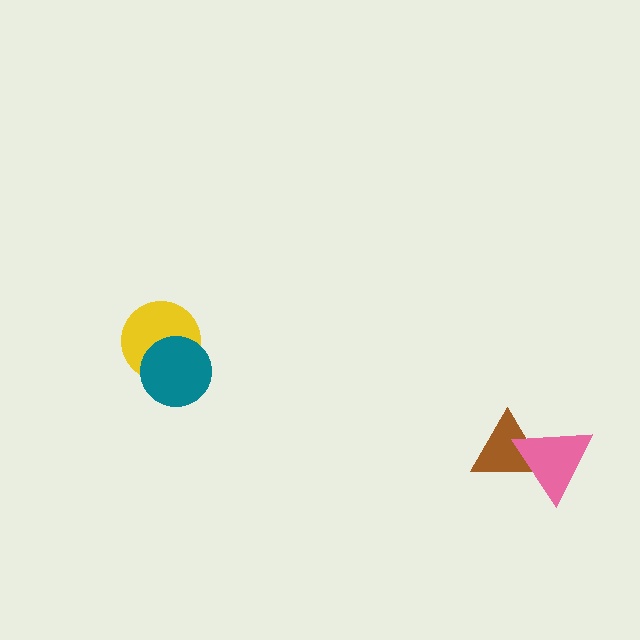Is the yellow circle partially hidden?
Yes, it is partially covered by another shape.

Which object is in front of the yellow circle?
The teal circle is in front of the yellow circle.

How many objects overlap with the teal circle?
1 object overlaps with the teal circle.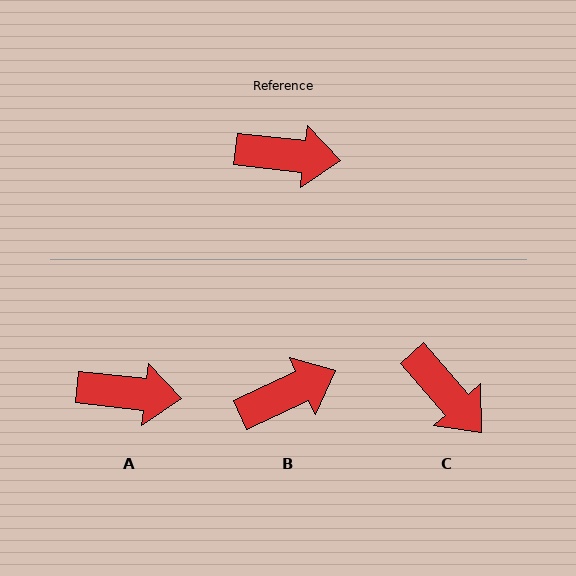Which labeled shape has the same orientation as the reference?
A.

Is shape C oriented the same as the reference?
No, it is off by about 42 degrees.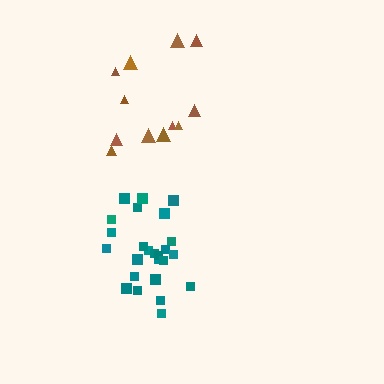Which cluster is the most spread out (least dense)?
Brown.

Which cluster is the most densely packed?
Teal.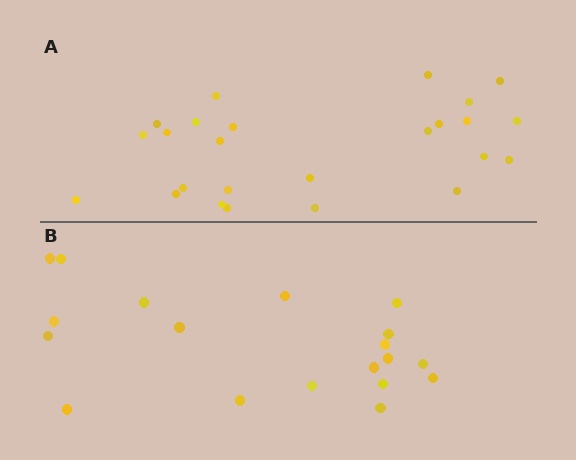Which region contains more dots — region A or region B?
Region A (the top region) has more dots.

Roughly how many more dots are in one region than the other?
Region A has about 6 more dots than region B.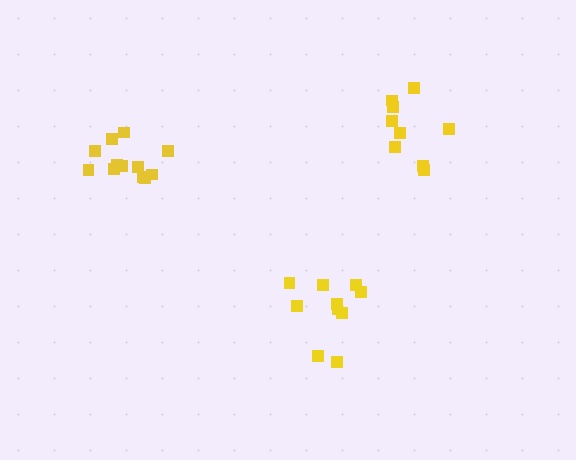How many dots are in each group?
Group 1: 10 dots, Group 2: 9 dots, Group 3: 12 dots (31 total).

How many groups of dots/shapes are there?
There are 3 groups.